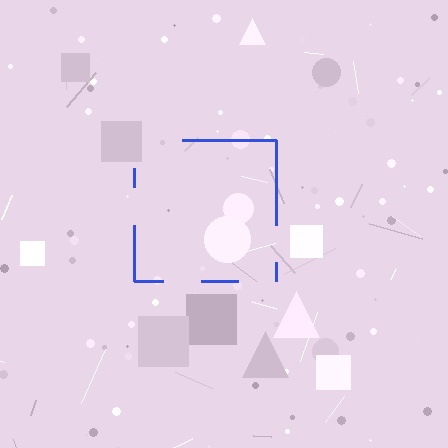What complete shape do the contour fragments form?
The contour fragments form a square.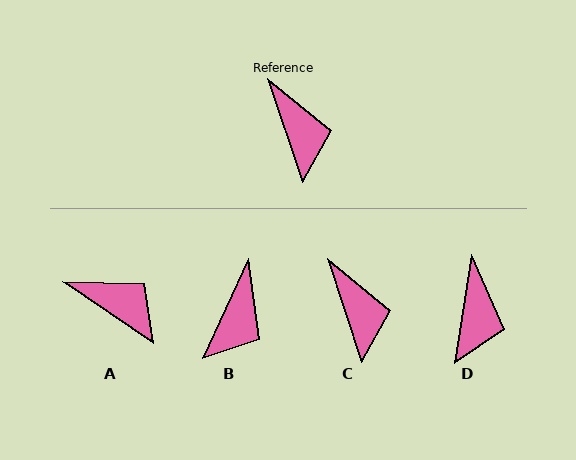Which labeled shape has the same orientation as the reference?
C.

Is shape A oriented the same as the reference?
No, it is off by about 38 degrees.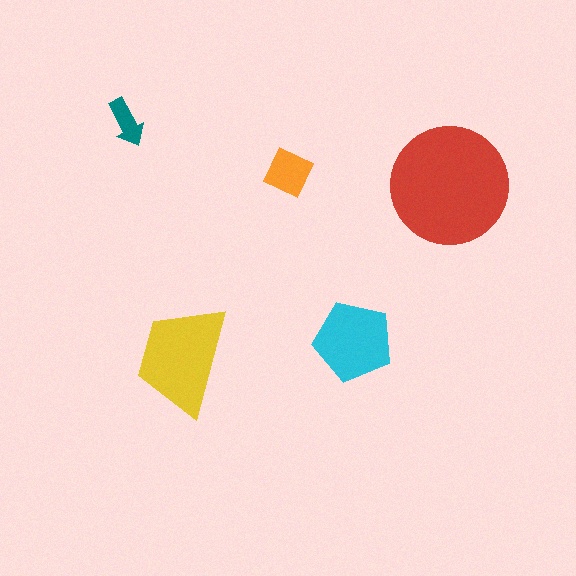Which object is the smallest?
The teal arrow.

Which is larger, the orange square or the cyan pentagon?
The cyan pentagon.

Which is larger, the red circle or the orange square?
The red circle.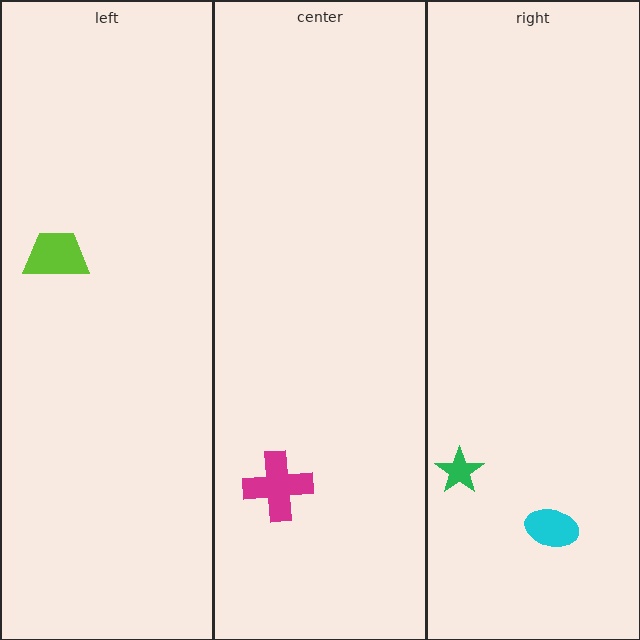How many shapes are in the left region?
1.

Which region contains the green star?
The right region.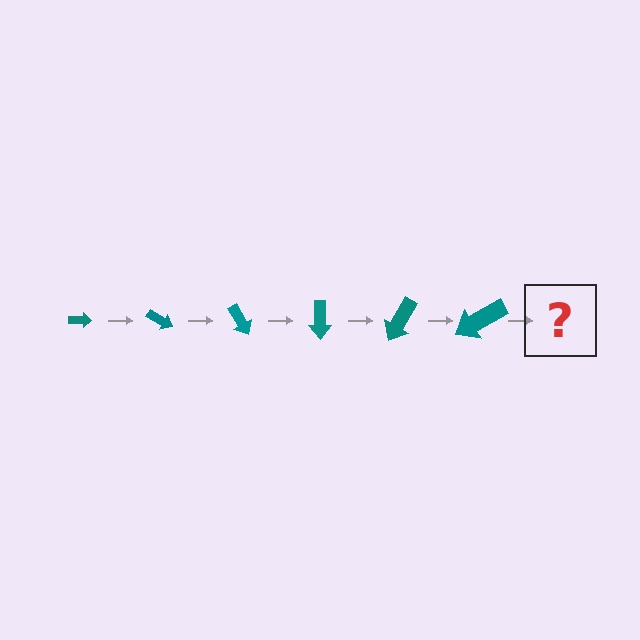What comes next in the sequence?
The next element should be an arrow, larger than the previous one and rotated 180 degrees from the start.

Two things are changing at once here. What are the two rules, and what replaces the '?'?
The two rules are that the arrow grows larger each step and it rotates 30 degrees each step. The '?' should be an arrow, larger than the previous one and rotated 180 degrees from the start.